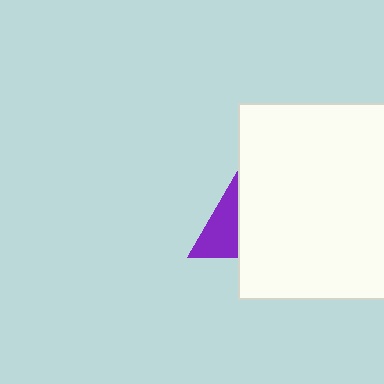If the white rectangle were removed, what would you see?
You would see the complete purple triangle.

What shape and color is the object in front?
The object in front is a white rectangle.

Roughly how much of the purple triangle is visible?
A small part of it is visible (roughly 43%).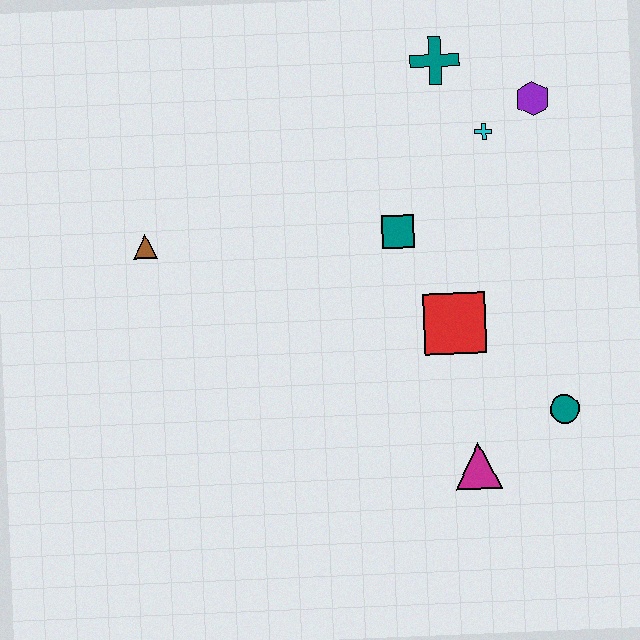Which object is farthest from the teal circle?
The brown triangle is farthest from the teal circle.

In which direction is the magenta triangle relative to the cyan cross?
The magenta triangle is below the cyan cross.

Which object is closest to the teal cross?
The cyan cross is closest to the teal cross.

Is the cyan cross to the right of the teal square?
Yes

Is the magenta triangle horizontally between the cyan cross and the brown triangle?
Yes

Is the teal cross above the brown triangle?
Yes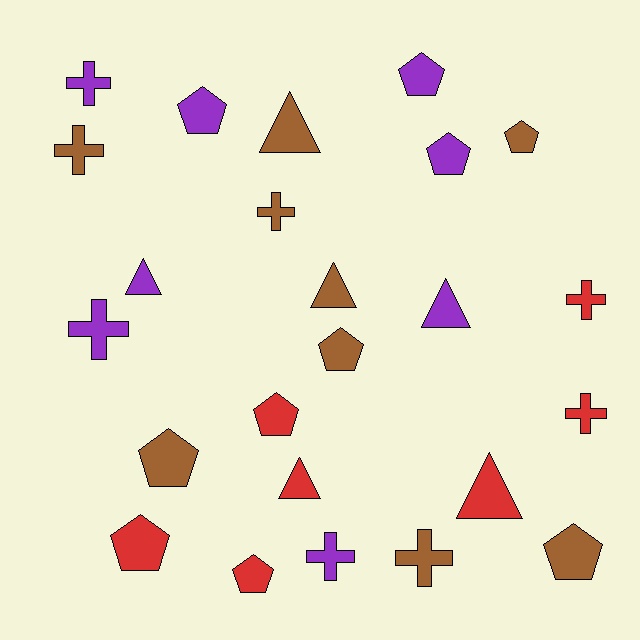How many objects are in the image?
There are 24 objects.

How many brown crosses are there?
There are 3 brown crosses.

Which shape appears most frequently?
Pentagon, with 10 objects.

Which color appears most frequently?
Brown, with 9 objects.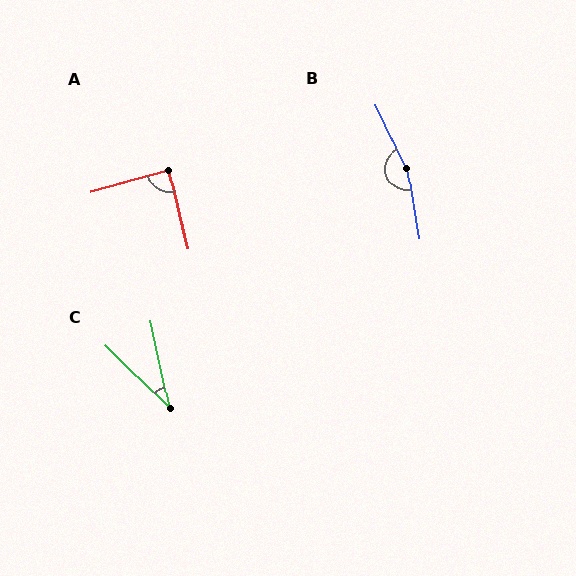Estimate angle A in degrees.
Approximately 88 degrees.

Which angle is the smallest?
C, at approximately 33 degrees.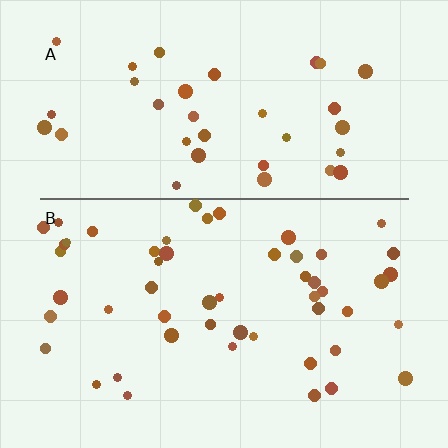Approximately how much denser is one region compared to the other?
Approximately 1.4× — region B over region A.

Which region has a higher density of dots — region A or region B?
B (the bottom).